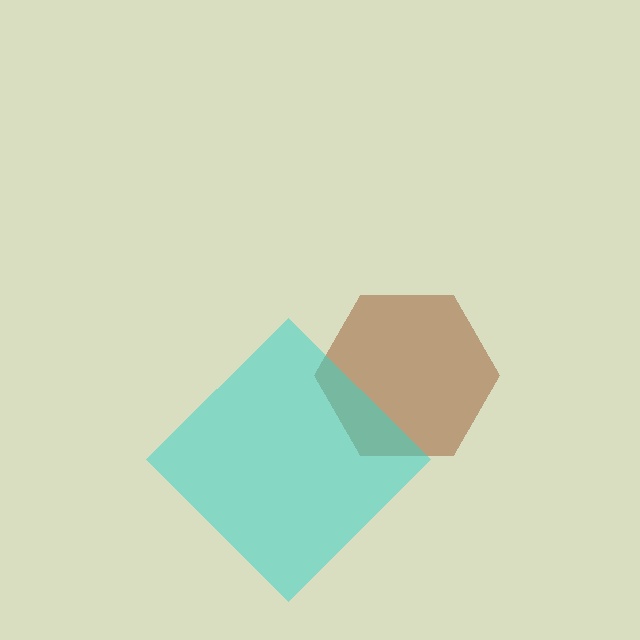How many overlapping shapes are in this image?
There are 2 overlapping shapes in the image.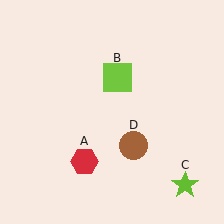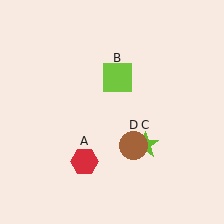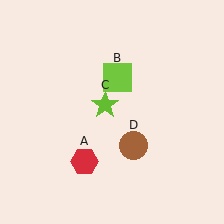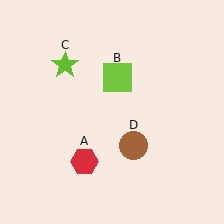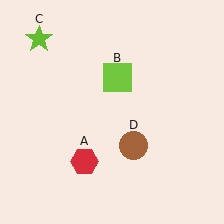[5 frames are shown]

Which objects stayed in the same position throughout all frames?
Red hexagon (object A) and lime square (object B) and brown circle (object D) remained stationary.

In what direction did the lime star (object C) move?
The lime star (object C) moved up and to the left.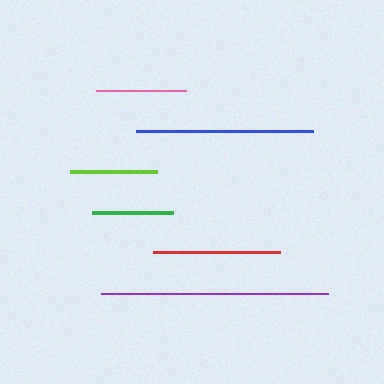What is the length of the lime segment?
The lime segment is approximately 87 pixels long.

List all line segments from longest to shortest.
From longest to shortest: purple, blue, red, pink, lime, green.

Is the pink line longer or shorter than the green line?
The pink line is longer than the green line.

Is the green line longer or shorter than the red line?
The red line is longer than the green line.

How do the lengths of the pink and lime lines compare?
The pink and lime lines are approximately the same length.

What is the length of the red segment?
The red segment is approximately 127 pixels long.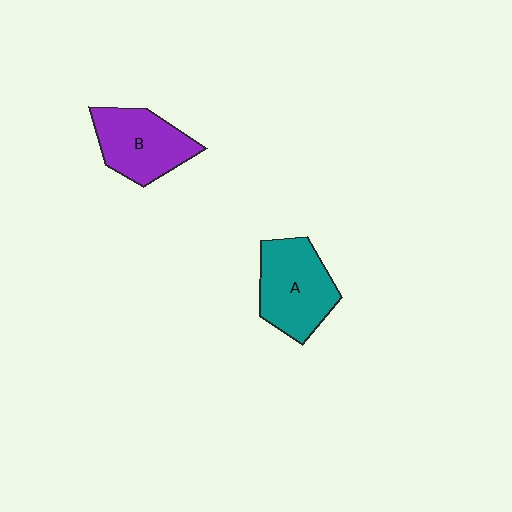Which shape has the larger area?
Shape A (teal).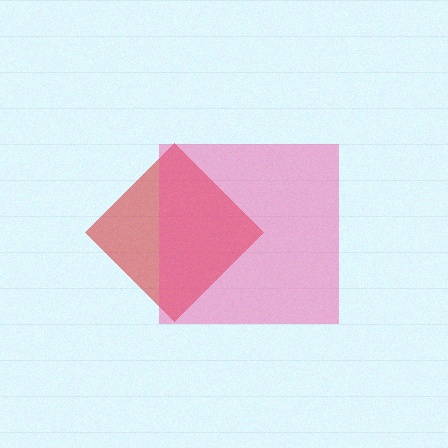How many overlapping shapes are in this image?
There are 2 overlapping shapes in the image.